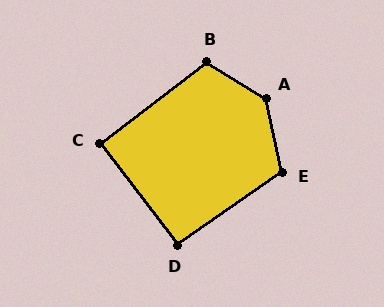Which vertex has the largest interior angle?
A, at approximately 134 degrees.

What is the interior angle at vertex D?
Approximately 93 degrees (approximately right).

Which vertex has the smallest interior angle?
C, at approximately 90 degrees.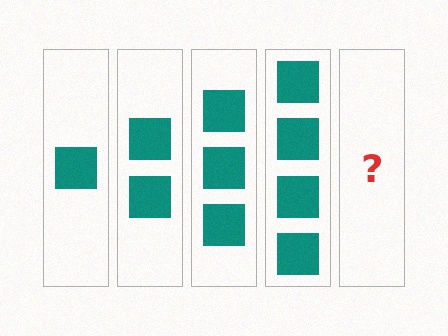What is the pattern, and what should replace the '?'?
The pattern is that each step adds one more square. The '?' should be 5 squares.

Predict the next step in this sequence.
The next step is 5 squares.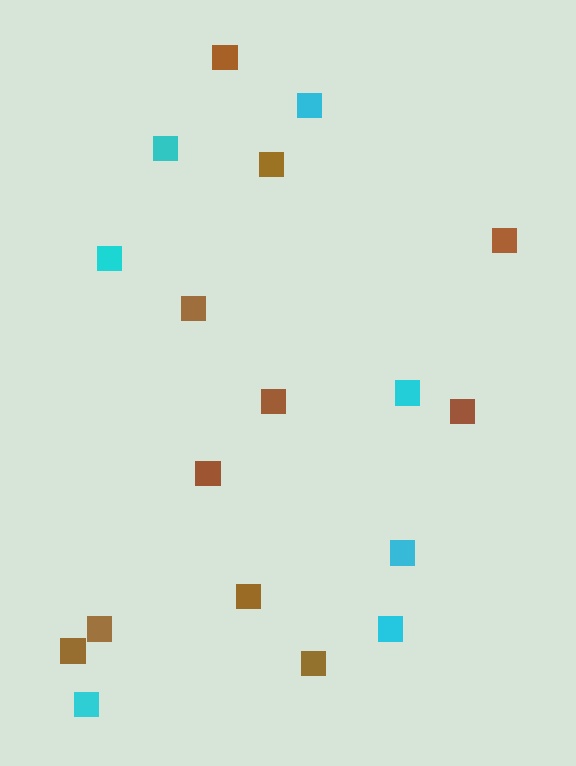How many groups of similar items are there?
There are 2 groups: one group of cyan squares (7) and one group of brown squares (11).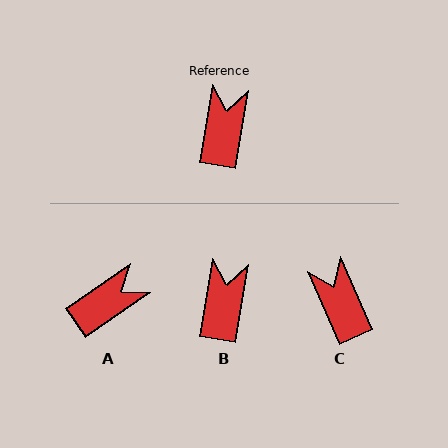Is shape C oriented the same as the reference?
No, it is off by about 33 degrees.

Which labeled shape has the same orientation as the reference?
B.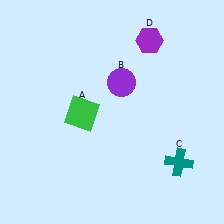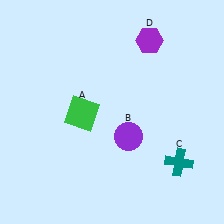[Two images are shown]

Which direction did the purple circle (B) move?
The purple circle (B) moved down.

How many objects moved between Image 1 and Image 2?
1 object moved between the two images.